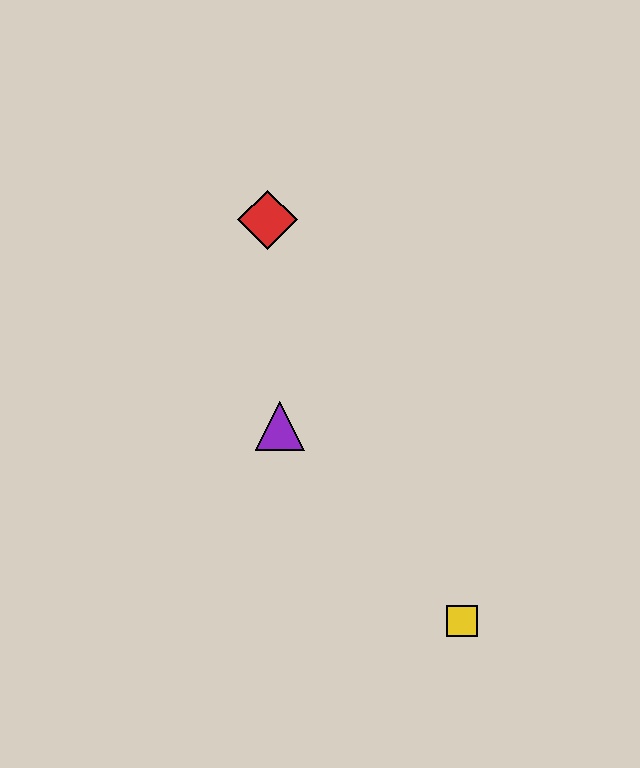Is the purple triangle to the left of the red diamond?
No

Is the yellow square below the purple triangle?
Yes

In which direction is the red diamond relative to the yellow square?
The red diamond is above the yellow square.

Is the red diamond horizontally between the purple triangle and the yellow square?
No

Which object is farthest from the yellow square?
The red diamond is farthest from the yellow square.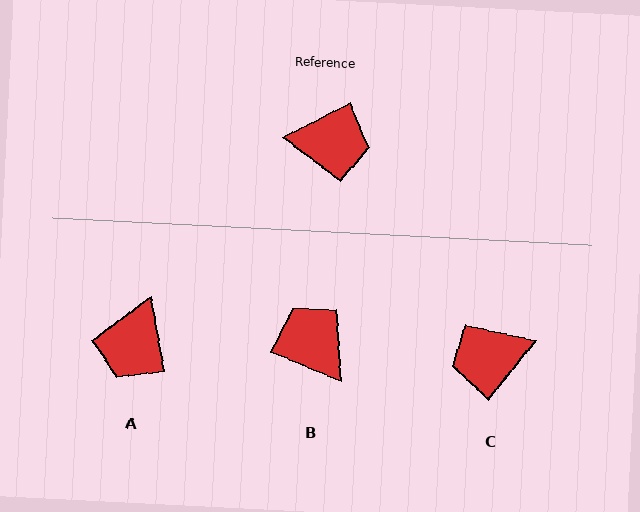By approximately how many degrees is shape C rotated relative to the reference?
Approximately 156 degrees clockwise.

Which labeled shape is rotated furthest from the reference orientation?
C, about 156 degrees away.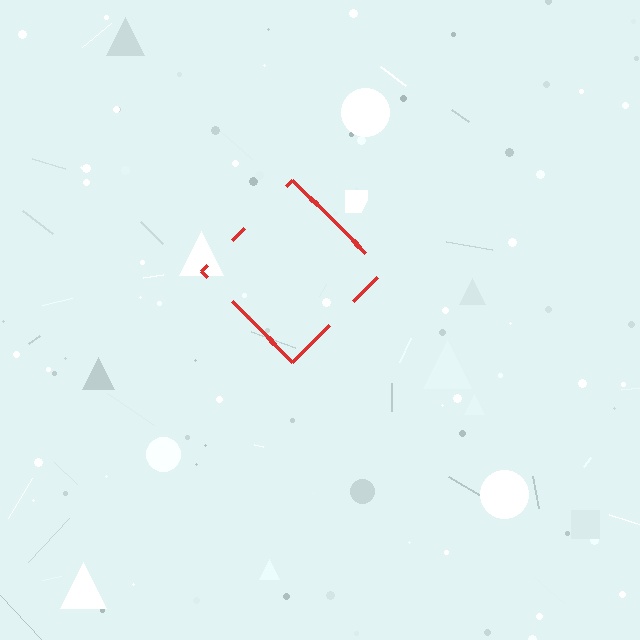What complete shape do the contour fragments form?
The contour fragments form a diamond.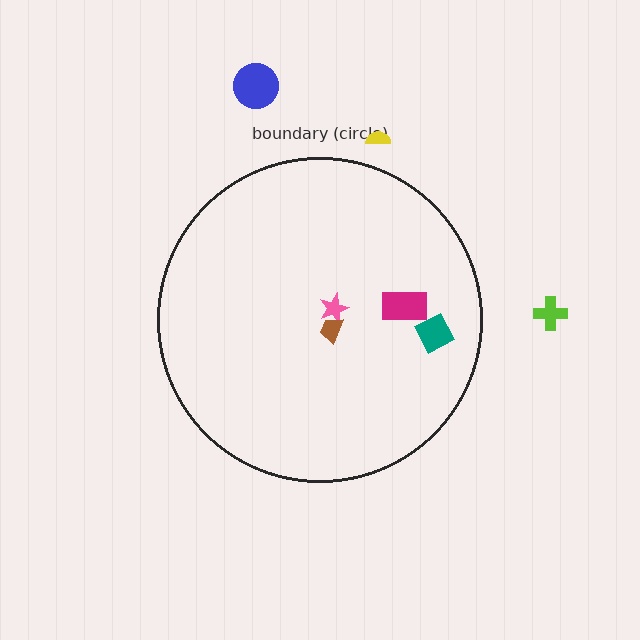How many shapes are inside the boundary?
4 inside, 3 outside.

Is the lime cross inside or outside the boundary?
Outside.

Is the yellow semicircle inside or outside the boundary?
Outside.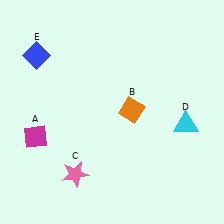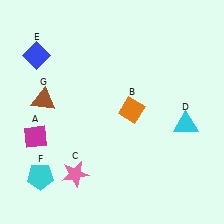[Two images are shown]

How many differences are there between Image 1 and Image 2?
There are 2 differences between the two images.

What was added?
A cyan pentagon (F), a brown triangle (G) were added in Image 2.